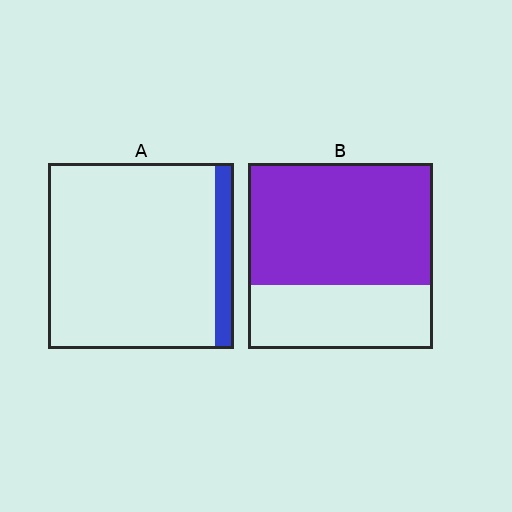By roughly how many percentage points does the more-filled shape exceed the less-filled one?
By roughly 55 percentage points (B over A).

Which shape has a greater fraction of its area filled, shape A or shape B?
Shape B.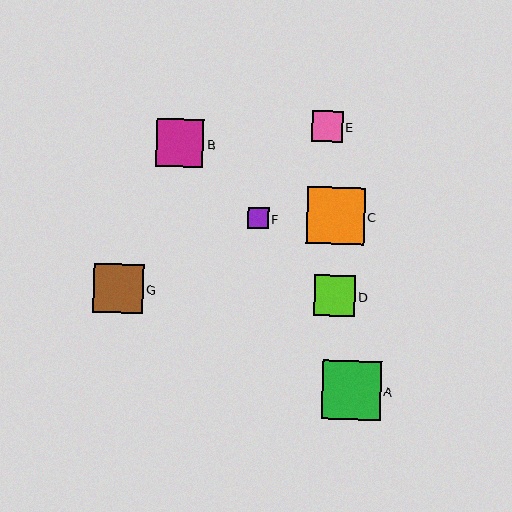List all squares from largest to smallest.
From largest to smallest: A, C, G, B, D, E, F.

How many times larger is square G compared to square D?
Square G is approximately 1.2 times the size of square D.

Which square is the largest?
Square A is the largest with a size of approximately 59 pixels.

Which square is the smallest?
Square F is the smallest with a size of approximately 21 pixels.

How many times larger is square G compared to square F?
Square G is approximately 2.4 times the size of square F.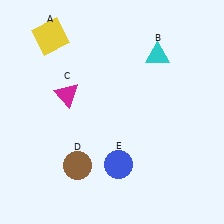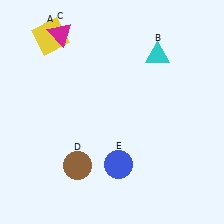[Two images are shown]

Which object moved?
The magenta triangle (C) moved up.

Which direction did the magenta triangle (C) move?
The magenta triangle (C) moved up.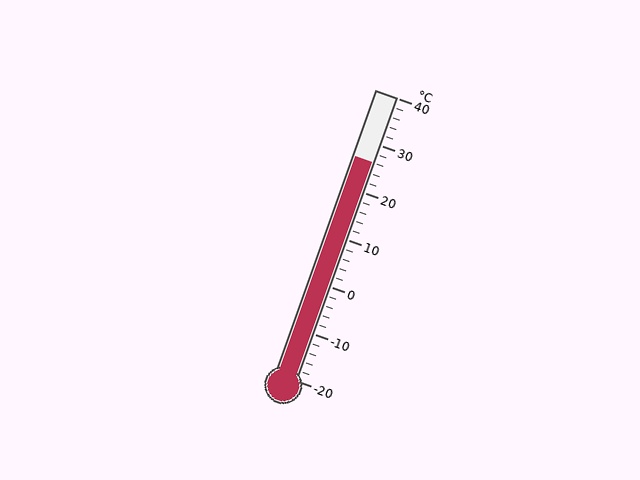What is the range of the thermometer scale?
The thermometer scale ranges from -20°C to 40°C.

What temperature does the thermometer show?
The thermometer shows approximately 26°C.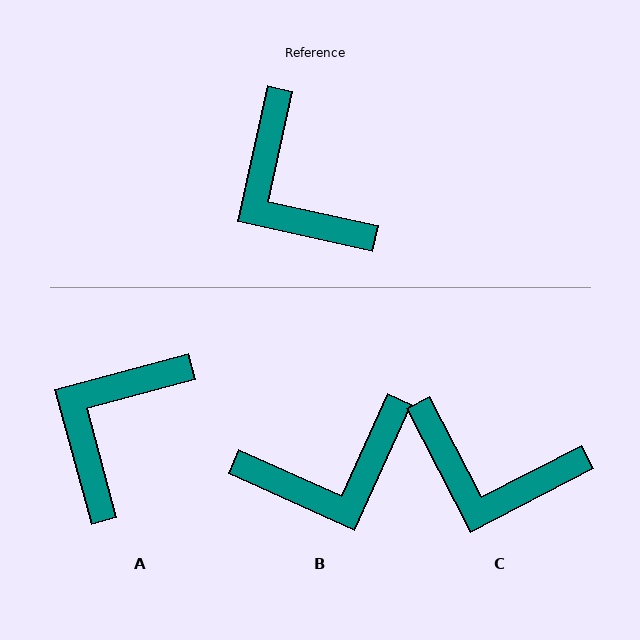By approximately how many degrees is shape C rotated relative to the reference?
Approximately 40 degrees counter-clockwise.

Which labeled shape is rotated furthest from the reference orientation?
B, about 78 degrees away.